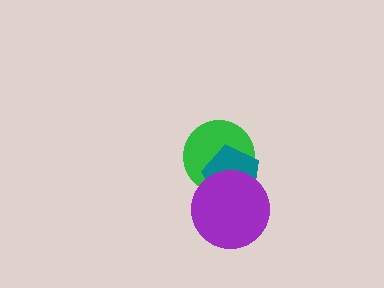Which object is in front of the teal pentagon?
The purple circle is in front of the teal pentagon.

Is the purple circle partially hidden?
No, no other shape covers it.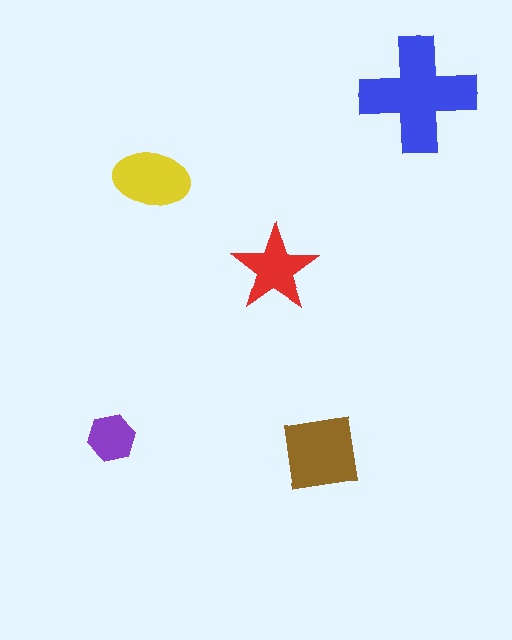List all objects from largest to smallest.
The blue cross, the brown square, the yellow ellipse, the red star, the purple hexagon.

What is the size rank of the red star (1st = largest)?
4th.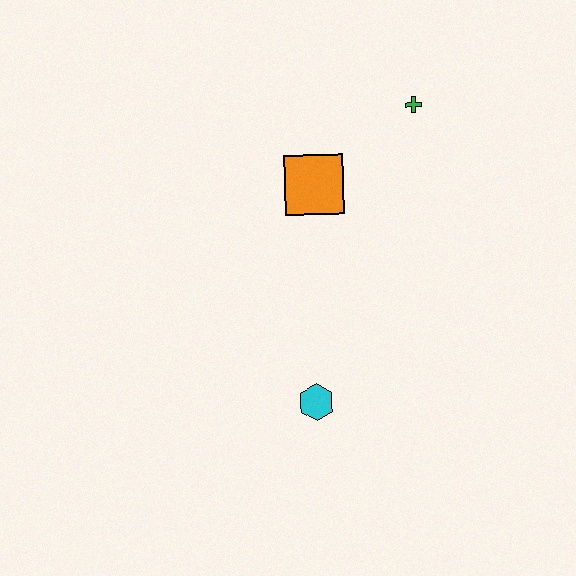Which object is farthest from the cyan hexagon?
The green cross is farthest from the cyan hexagon.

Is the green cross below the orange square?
No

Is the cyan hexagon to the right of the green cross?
No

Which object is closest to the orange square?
The green cross is closest to the orange square.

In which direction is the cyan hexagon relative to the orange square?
The cyan hexagon is below the orange square.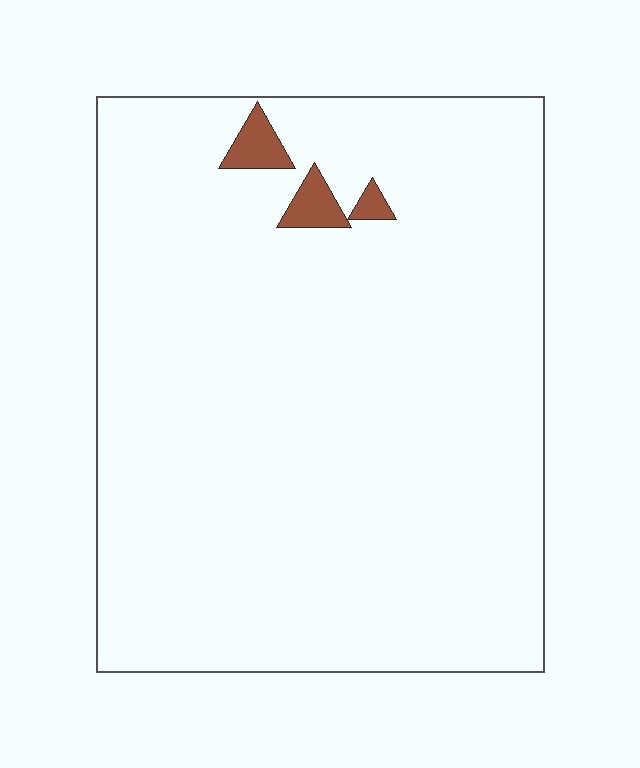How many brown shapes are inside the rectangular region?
3.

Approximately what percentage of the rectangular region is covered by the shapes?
Approximately 0%.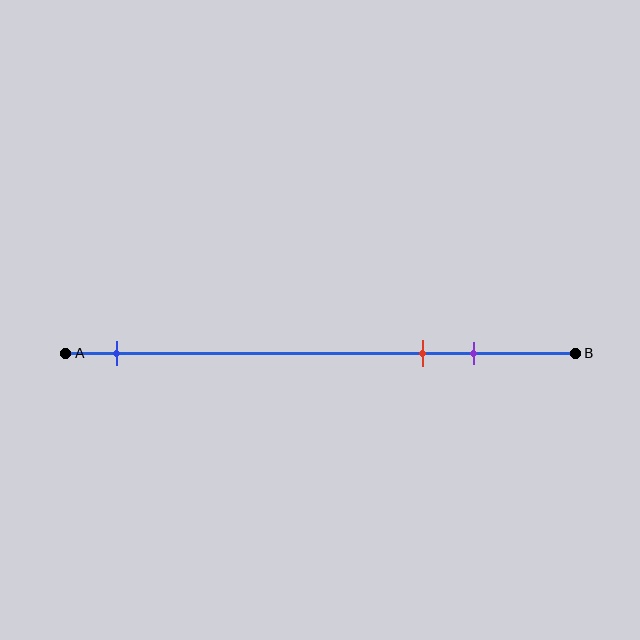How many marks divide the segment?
There are 3 marks dividing the segment.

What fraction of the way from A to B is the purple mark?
The purple mark is approximately 80% (0.8) of the way from A to B.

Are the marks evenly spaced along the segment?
No, the marks are not evenly spaced.